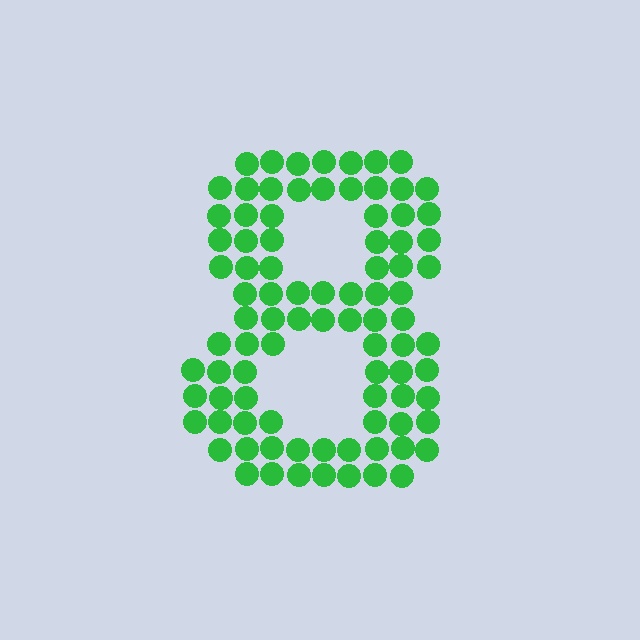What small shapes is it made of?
It is made of small circles.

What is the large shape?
The large shape is the digit 8.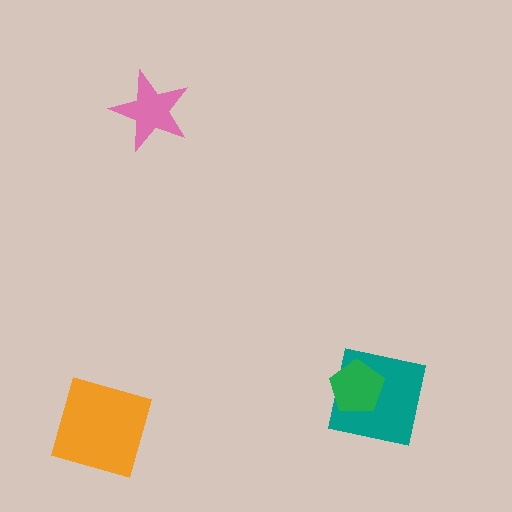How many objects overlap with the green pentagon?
1 object overlaps with the green pentagon.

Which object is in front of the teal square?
The green pentagon is in front of the teal square.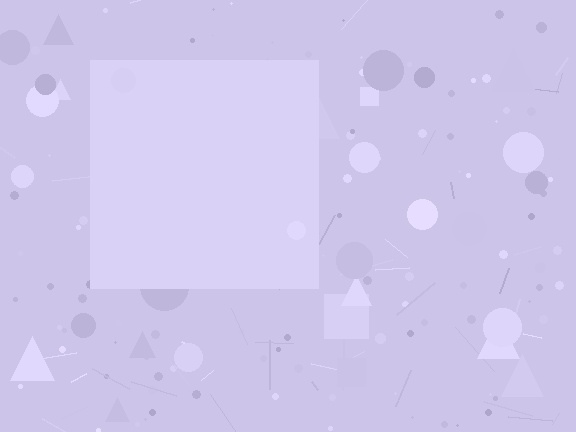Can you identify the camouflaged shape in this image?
The camouflaged shape is a square.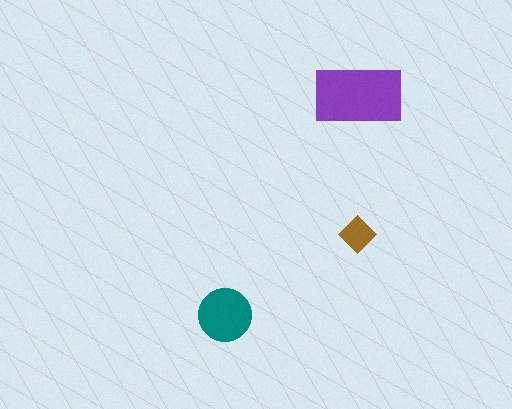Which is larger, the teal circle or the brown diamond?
The teal circle.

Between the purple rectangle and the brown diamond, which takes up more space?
The purple rectangle.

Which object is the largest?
The purple rectangle.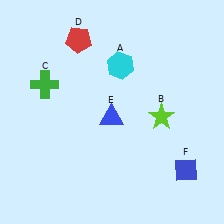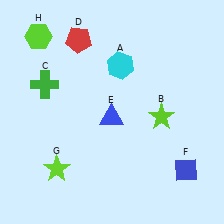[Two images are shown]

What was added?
A lime star (G), a lime hexagon (H) were added in Image 2.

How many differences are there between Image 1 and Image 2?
There are 2 differences between the two images.